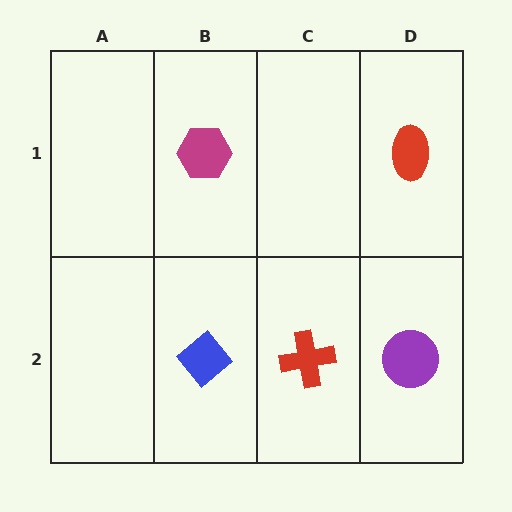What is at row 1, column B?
A magenta hexagon.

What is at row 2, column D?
A purple circle.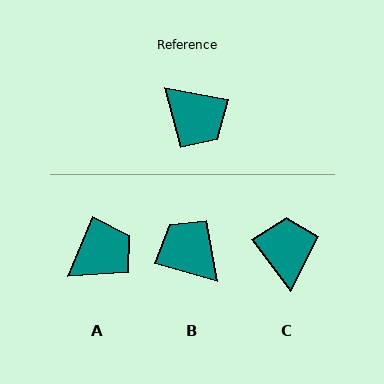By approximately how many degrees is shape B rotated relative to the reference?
Approximately 174 degrees counter-clockwise.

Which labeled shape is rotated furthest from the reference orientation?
B, about 174 degrees away.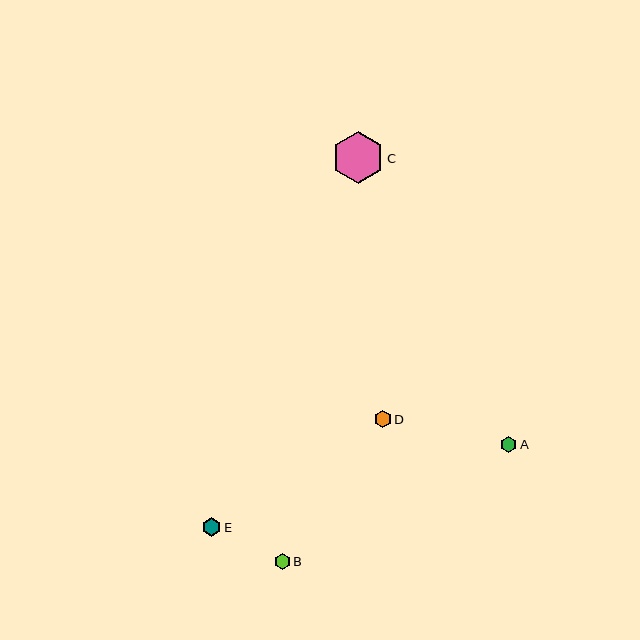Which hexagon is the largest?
Hexagon C is the largest with a size of approximately 52 pixels.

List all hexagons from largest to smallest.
From largest to smallest: C, E, D, A, B.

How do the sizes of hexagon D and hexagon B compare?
Hexagon D and hexagon B are approximately the same size.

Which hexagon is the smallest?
Hexagon B is the smallest with a size of approximately 16 pixels.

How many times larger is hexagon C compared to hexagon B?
Hexagon C is approximately 3.3 times the size of hexagon B.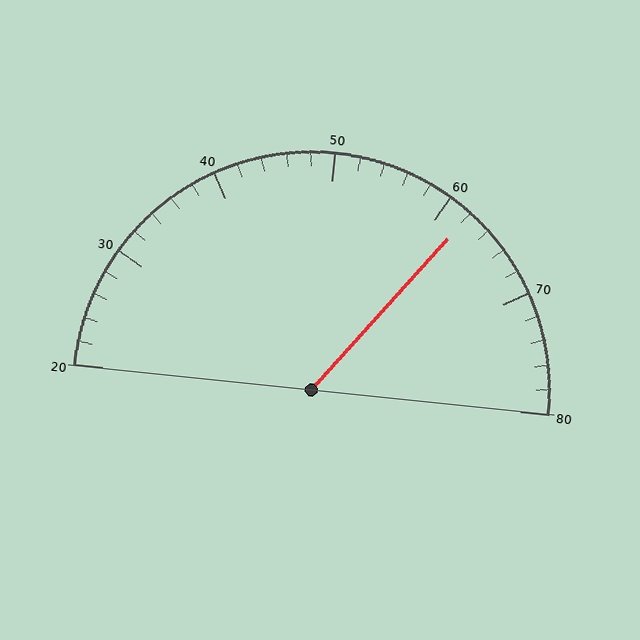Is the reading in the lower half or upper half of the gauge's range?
The reading is in the upper half of the range (20 to 80).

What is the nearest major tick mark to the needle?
The nearest major tick mark is 60.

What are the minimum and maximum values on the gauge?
The gauge ranges from 20 to 80.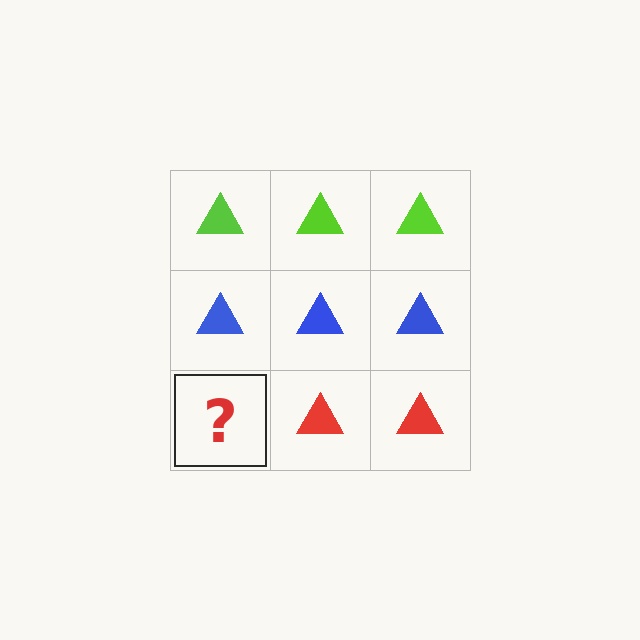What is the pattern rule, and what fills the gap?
The rule is that each row has a consistent color. The gap should be filled with a red triangle.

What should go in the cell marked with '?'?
The missing cell should contain a red triangle.